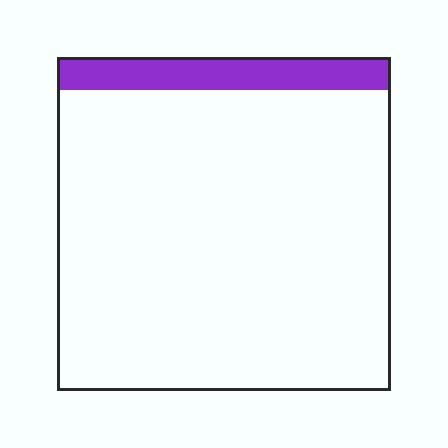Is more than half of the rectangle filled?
No.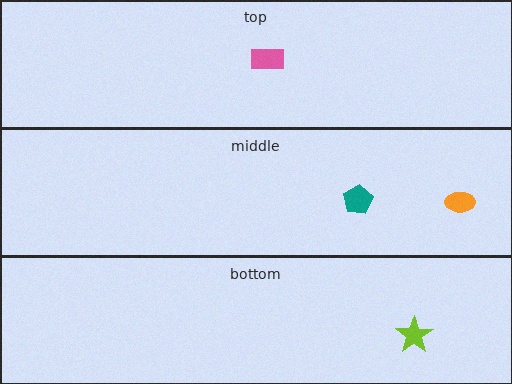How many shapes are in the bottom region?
1.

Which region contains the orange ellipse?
The middle region.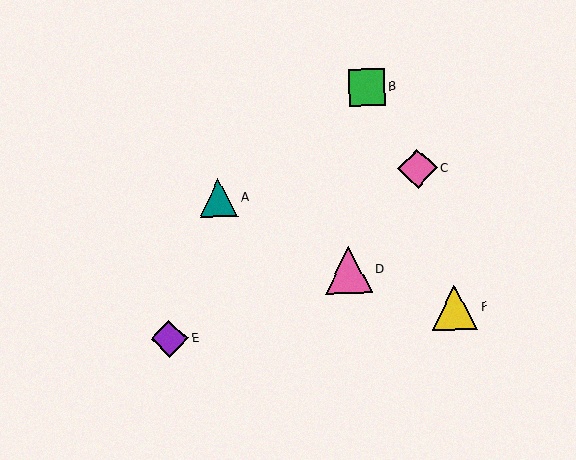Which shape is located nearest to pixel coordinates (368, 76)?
The green square (labeled B) at (367, 87) is nearest to that location.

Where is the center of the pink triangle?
The center of the pink triangle is at (349, 270).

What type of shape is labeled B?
Shape B is a green square.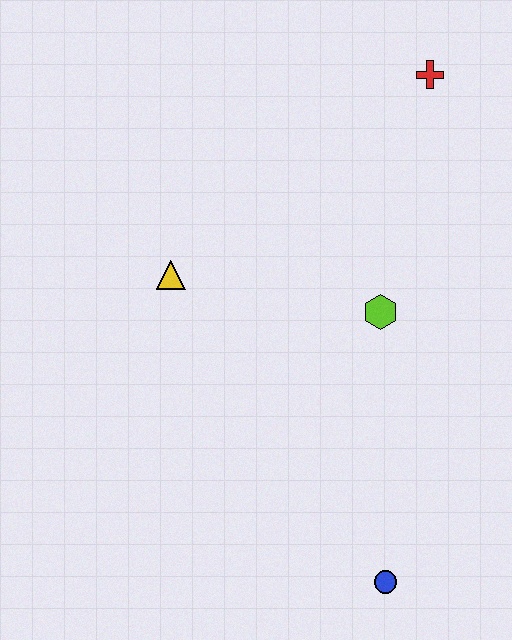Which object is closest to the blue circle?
The lime hexagon is closest to the blue circle.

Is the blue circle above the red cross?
No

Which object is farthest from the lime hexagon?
The blue circle is farthest from the lime hexagon.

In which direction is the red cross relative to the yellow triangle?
The red cross is to the right of the yellow triangle.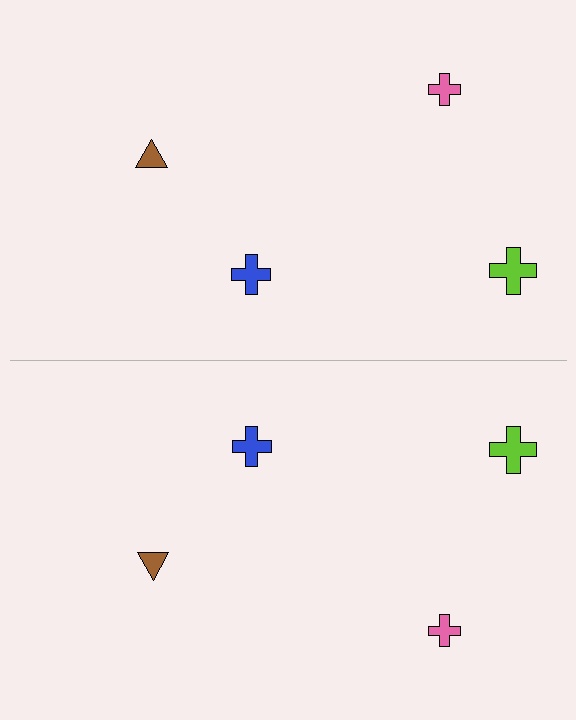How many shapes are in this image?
There are 8 shapes in this image.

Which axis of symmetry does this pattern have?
The pattern has a horizontal axis of symmetry running through the center of the image.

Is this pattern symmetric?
Yes, this pattern has bilateral (reflection) symmetry.